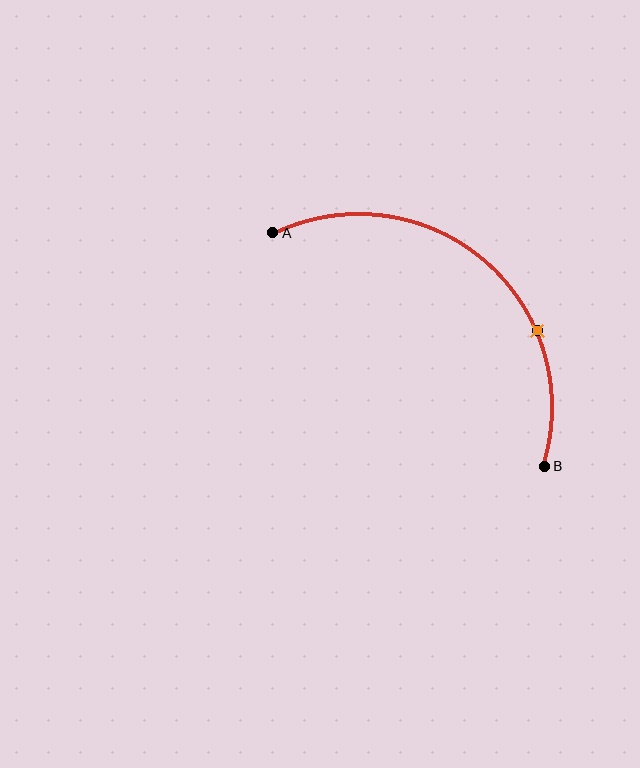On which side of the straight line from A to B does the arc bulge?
The arc bulges above and to the right of the straight line connecting A and B.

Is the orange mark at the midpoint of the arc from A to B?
No. The orange mark lies on the arc but is closer to endpoint B. The arc midpoint would be at the point on the curve equidistant along the arc from both A and B.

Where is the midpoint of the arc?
The arc midpoint is the point on the curve farthest from the straight line joining A and B. It sits above and to the right of that line.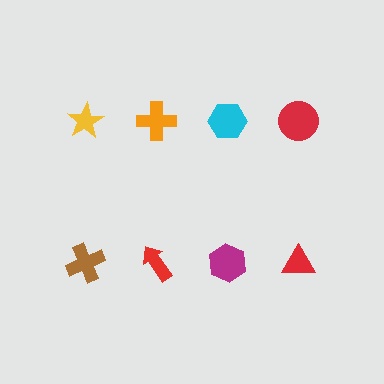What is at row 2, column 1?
A brown cross.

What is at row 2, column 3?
A magenta hexagon.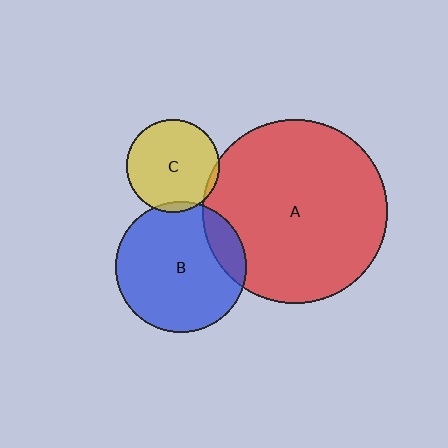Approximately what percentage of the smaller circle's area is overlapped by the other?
Approximately 15%.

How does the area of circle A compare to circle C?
Approximately 3.9 times.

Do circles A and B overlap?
Yes.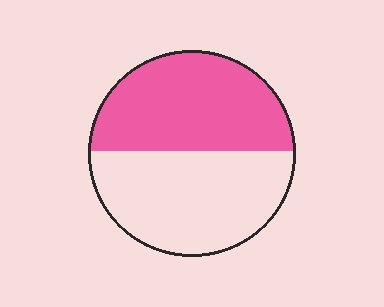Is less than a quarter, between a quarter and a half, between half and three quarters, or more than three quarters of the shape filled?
Between a quarter and a half.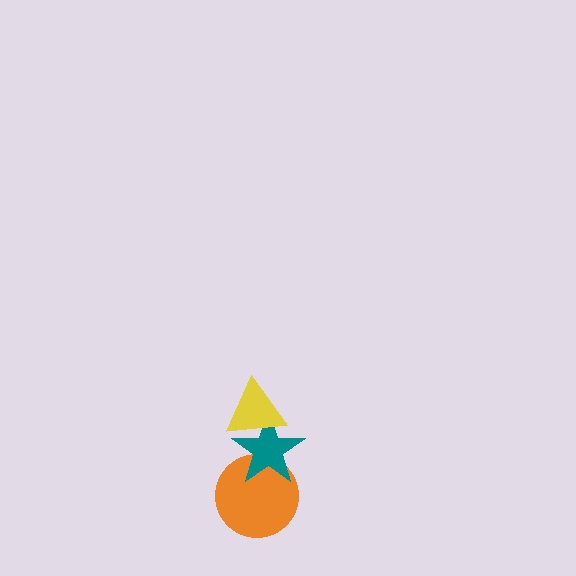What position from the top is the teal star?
The teal star is 2nd from the top.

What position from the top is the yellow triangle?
The yellow triangle is 1st from the top.